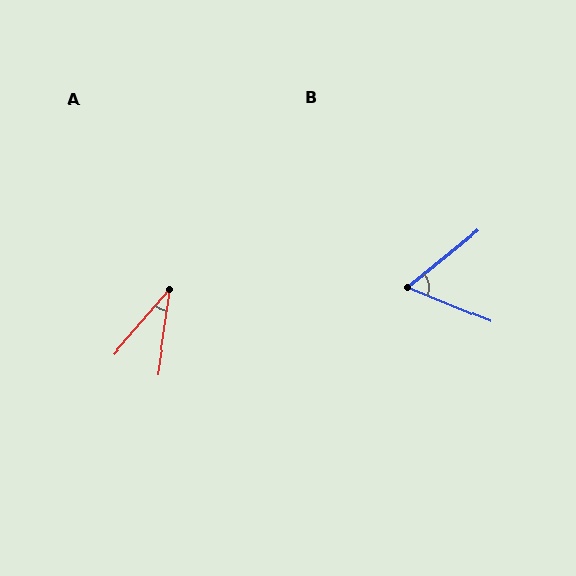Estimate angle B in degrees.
Approximately 61 degrees.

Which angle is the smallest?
A, at approximately 32 degrees.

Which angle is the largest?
B, at approximately 61 degrees.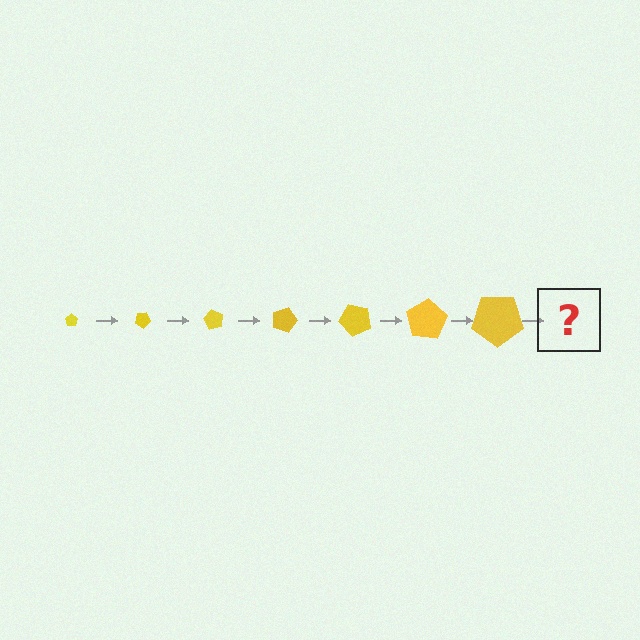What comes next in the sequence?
The next element should be a pentagon, larger than the previous one and rotated 210 degrees from the start.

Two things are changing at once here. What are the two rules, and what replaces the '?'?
The two rules are that the pentagon grows larger each step and it rotates 30 degrees each step. The '?' should be a pentagon, larger than the previous one and rotated 210 degrees from the start.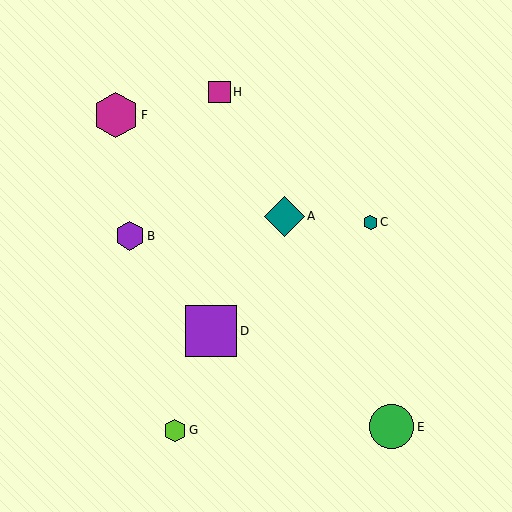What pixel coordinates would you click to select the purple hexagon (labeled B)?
Click at (130, 236) to select the purple hexagon B.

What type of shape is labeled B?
Shape B is a purple hexagon.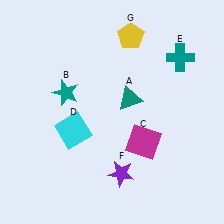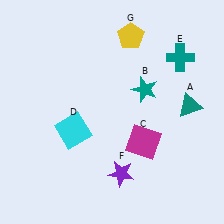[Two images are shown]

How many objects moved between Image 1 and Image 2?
2 objects moved between the two images.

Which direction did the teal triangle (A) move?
The teal triangle (A) moved right.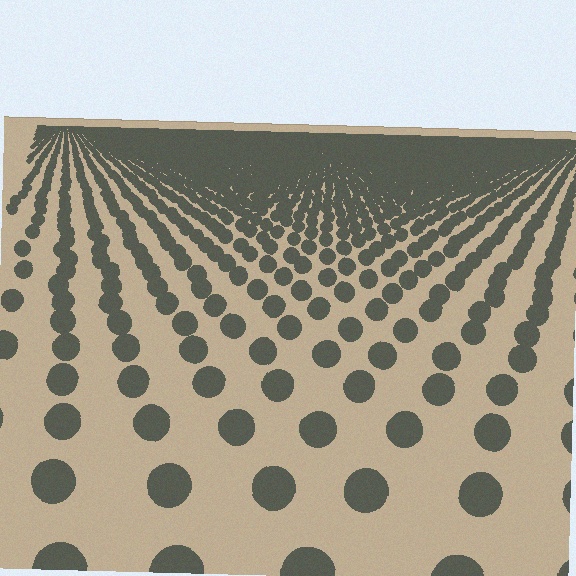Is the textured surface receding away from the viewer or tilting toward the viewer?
The surface is receding away from the viewer. Texture elements get smaller and denser toward the top.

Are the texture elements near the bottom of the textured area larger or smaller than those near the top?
Larger. Near the bottom, elements are closer to the viewer and appear at a bigger on-screen size.